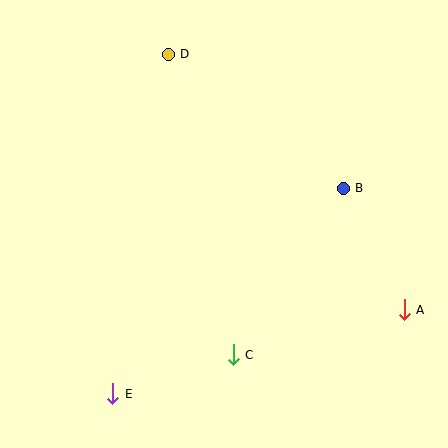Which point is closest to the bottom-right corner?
Point A is closest to the bottom-right corner.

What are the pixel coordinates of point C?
Point C is at (233, 355).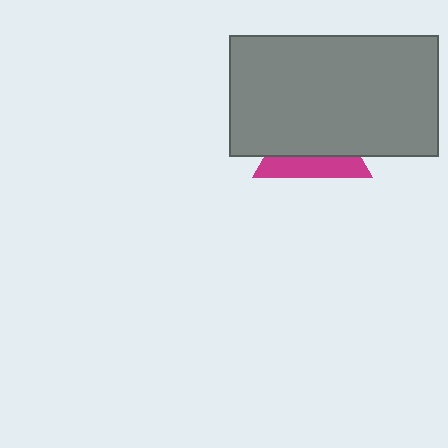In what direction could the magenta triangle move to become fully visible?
The magenta triangle could move down. That would shift it out from behind the gray rectangle entirely.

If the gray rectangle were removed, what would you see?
You would see the complete magenta triangle.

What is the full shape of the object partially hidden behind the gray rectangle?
The partially hidden object is a magenta triangle.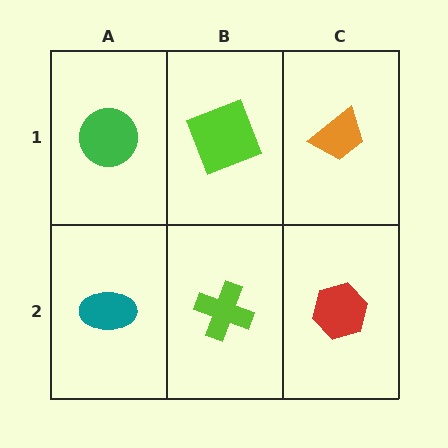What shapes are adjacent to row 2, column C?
An orange trapezoid (row 1, column C), a lime cross (row 2, column B).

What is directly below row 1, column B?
A lime cross.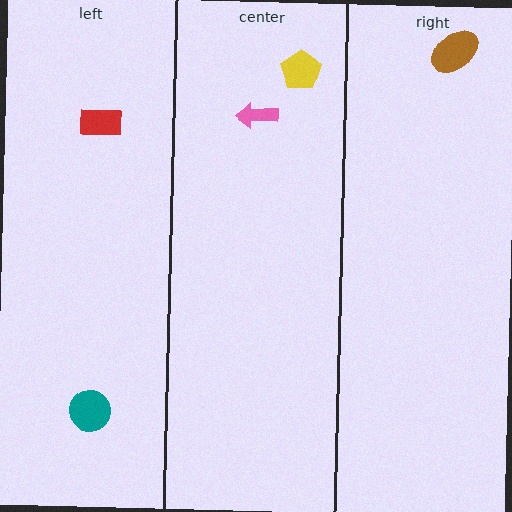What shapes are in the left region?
The teal circle, the red rectangle.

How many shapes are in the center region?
2.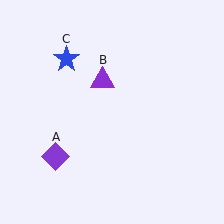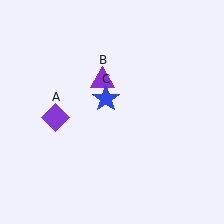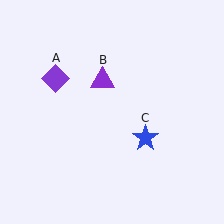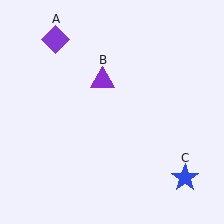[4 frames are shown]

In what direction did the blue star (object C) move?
The blue star (object C) moved down and to the right.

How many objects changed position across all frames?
2 objects changed position: purple diamond (object A), blue star (object C).